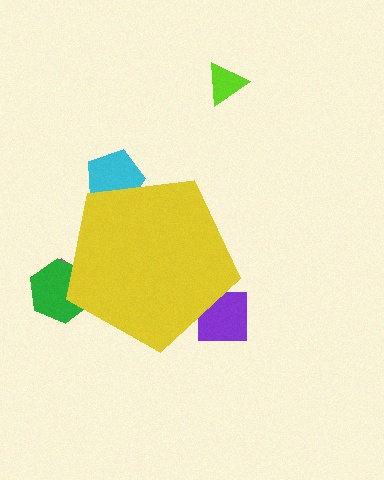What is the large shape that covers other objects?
A yellow pentagon.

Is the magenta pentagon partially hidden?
Yes, the magenta pentagon is partially hidden behind the yellow pentagon.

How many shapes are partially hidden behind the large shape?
4 shapes are partially hidden.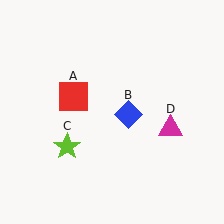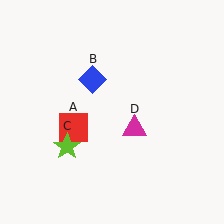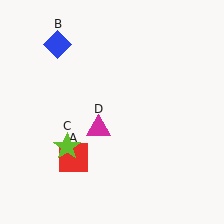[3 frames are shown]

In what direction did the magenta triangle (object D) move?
The magenta triangle (object D) moved left.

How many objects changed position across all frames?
3 objects changed position: red square (object A), blue diamond (object B), magenta triangle (object D).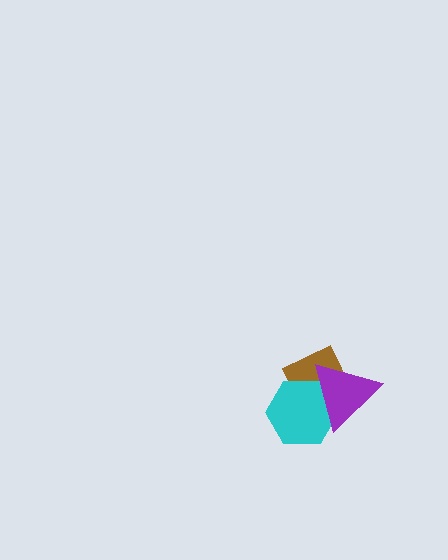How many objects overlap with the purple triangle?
2 objects overlap with the purple triangle.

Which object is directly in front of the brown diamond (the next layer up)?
The cyan hexagon is directly in front of the brown diamond.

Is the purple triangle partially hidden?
No, no other shape covers it.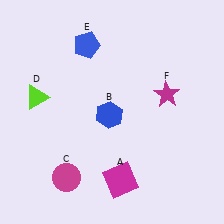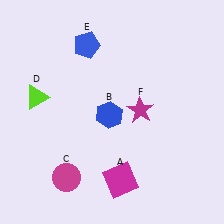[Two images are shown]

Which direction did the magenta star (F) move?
The magenta star (F) moved left.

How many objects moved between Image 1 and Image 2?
1 object moved between the two images.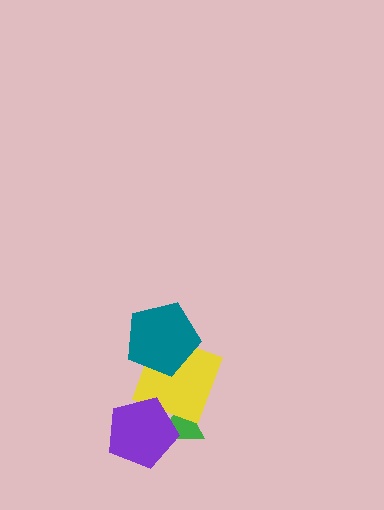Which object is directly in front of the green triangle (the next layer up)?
The yellow diamond is directly in front of the green triangle.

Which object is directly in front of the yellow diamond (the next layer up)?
The purple pentagon is directly in front of the yellow diamond.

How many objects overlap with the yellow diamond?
3 objects overlap with the yellow diamond.